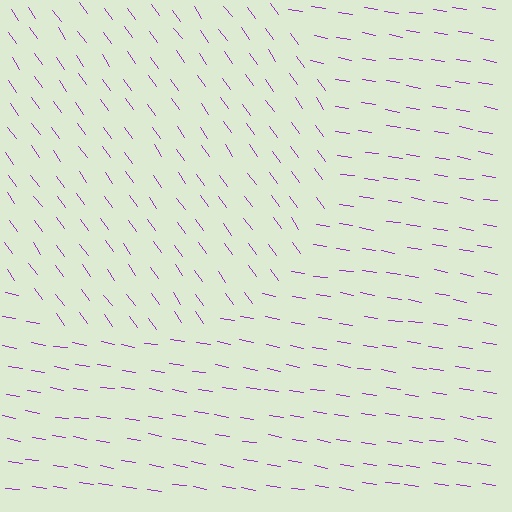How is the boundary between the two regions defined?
The boundary is defined purely by a change in line orientation (approximately 45 degrees difference). All lines are the same color and thickness.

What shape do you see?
I see a circle.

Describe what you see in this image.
The image is filled with small purple line segments. A circle region in the image has lines oriented differently from the surrounding lines, creating a visible texture boundary.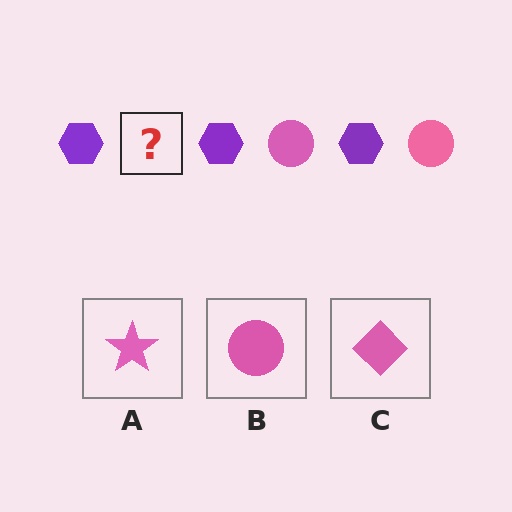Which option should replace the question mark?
Option B.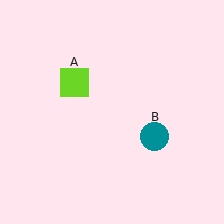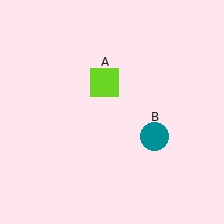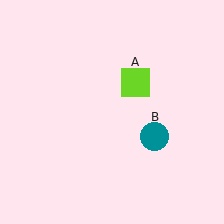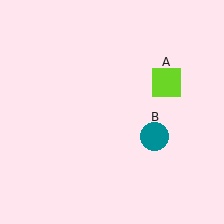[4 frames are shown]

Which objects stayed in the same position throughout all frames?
Teal circle (object B) remained stationary.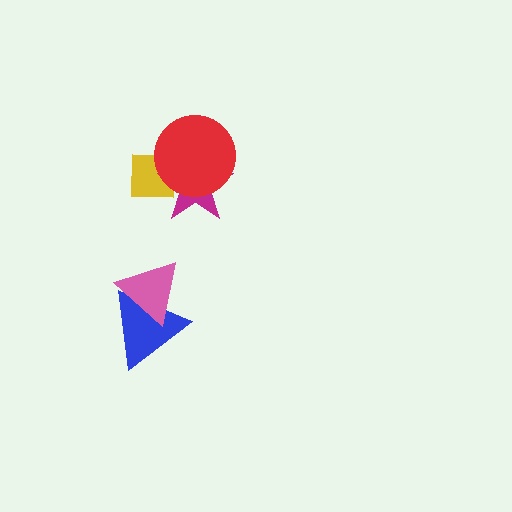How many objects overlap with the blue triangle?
1 object overlaps with the blue triangle.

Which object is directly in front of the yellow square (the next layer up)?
The magenta star is directly in front of the yellow square.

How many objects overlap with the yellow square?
2 objects overlap with the yellow square.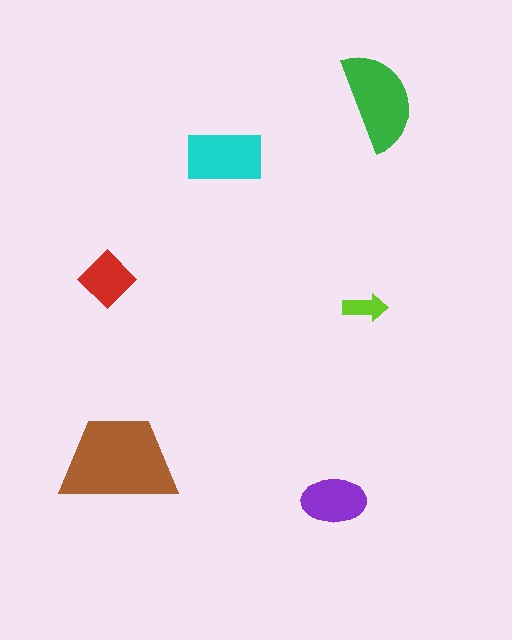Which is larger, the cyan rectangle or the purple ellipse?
The cyan rectangle.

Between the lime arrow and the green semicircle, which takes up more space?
The green semicircle.